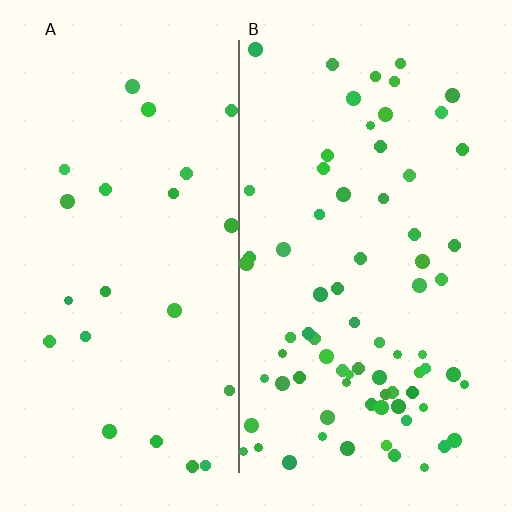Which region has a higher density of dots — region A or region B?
B (the right).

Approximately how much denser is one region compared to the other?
Approximately 3.2× — region B over region A.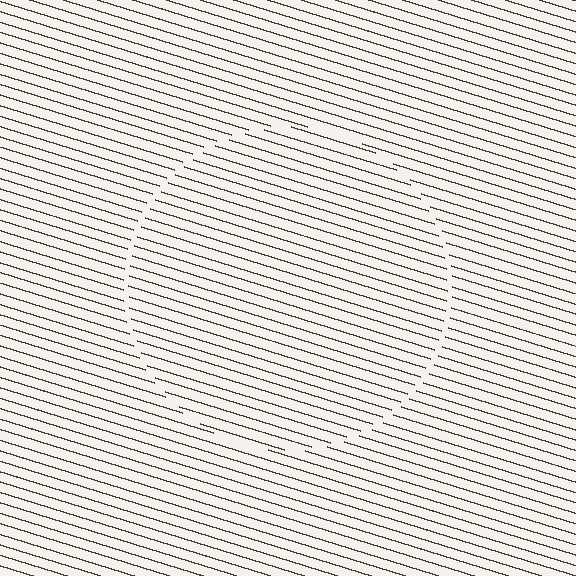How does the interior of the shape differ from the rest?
The interior of the shape contains the same grating, shifted by half a period — the contour is defined by the phase discontinuity where line-ends from the inner and outer gratings abut.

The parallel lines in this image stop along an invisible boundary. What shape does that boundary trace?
An illusory circle. The interior of the shape contains the same grating, shifted by half a period — the contour is defined by the phase discontinuity where line-ends from the inner and outer gratings abut.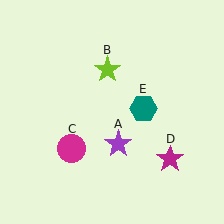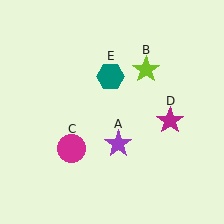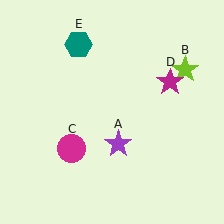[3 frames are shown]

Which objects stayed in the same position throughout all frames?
Purple star (object A) and magenta circle (object C) remained stationary.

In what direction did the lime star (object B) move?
The lime star (object B) moved right.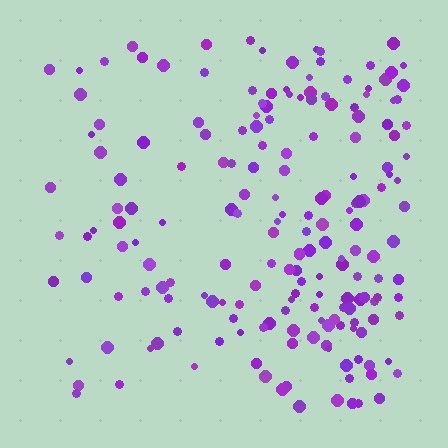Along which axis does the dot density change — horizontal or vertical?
Horizontal.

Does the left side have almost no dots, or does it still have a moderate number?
Still a moderate number, just noticeably fewer than the right.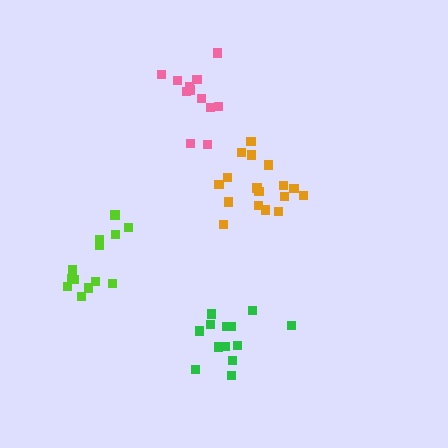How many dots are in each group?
Group 1: 13 dots, Group 2: 17 dots, Group 3: 12 dots, Group 4: 13 dots (55 total).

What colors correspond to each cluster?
The clusters are colored: green, orange, pink, lime.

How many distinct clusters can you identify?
There are 4 distinct clusters.